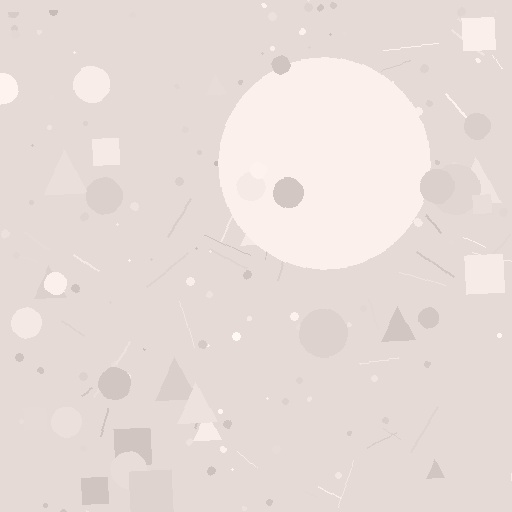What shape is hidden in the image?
A circle is hidden in the image.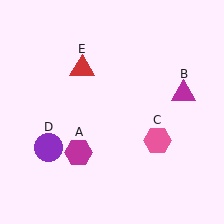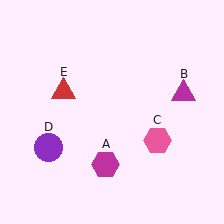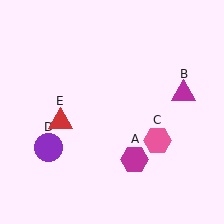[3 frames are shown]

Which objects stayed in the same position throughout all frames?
Magenta triangle (object B) and pink hexagon (object C) and purple circle (object D) remained stationary.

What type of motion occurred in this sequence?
The magenta hexagon (object A), red triangle (object E) rotated counterclockwise around the center of the scene.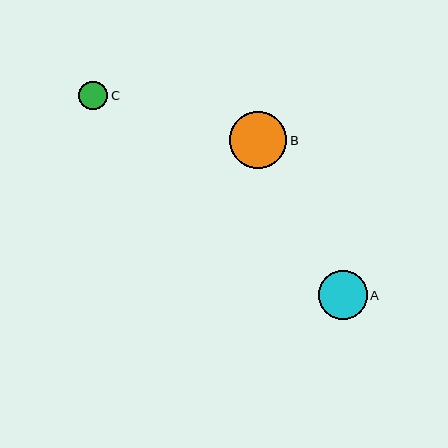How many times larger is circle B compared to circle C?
Circle B is approximately 2.0 times the size of circle C.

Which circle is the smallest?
Circle C is the smallest with a size of approximately 29 pixels.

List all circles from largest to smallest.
From largest to smallest: B, A, C.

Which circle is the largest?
Circle B is the largest with a size of approximately 57 pixels.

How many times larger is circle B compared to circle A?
Circle B is approximately 1.2 times the size of circle A.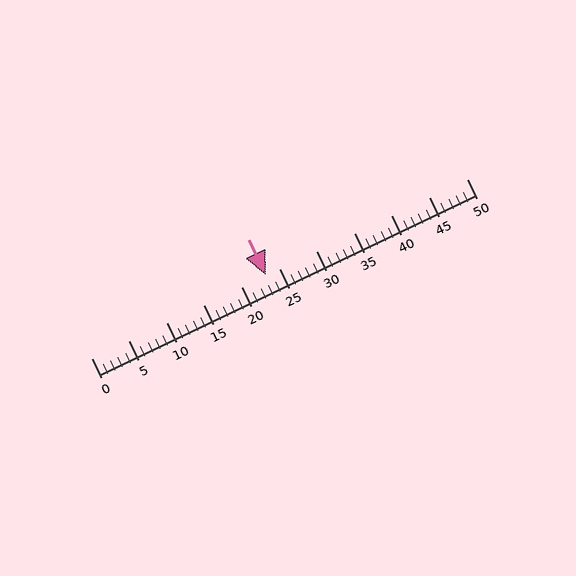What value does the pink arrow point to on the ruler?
The pink arrow points to approximately 23.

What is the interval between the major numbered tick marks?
The major tick marks are spaced 5 units apart.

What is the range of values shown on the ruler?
The ruler shows values from 0 to 50.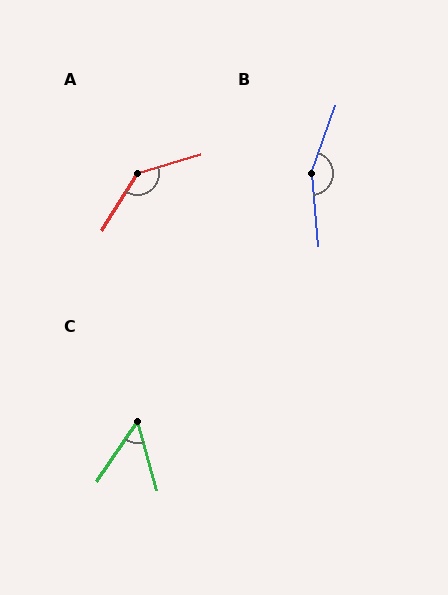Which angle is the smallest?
C, at approximately 49 degrees.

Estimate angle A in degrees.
Approximately 140 degrees.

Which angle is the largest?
B, at approximately 155 degrees.